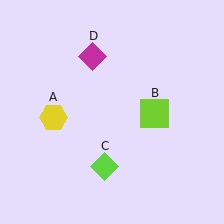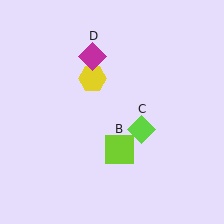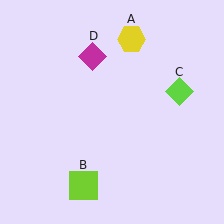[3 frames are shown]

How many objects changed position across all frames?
3 objects changed position: yellow hexagon (object A), lime square (object B), lime diamond (object C).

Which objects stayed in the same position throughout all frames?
Magenta diamond (object D) remained stationary.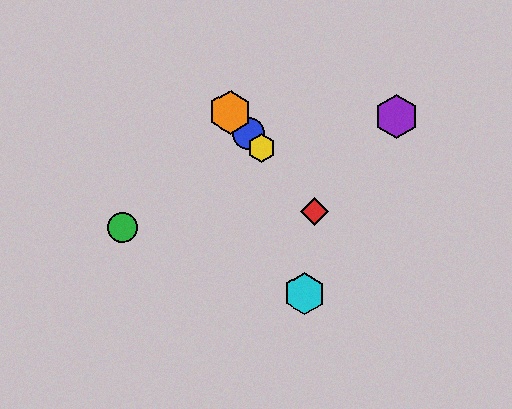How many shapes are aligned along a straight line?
4 shapes (the red diamond, the blue circle, the yellow hexagon, the orange hexagon) are aligned along a straight line.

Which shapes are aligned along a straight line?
The red diamond, the blue circle, the yellow hexagon, the orange hexagon are aligned along a straight line.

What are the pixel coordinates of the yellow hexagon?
The yellow hexagon is at (261, 148).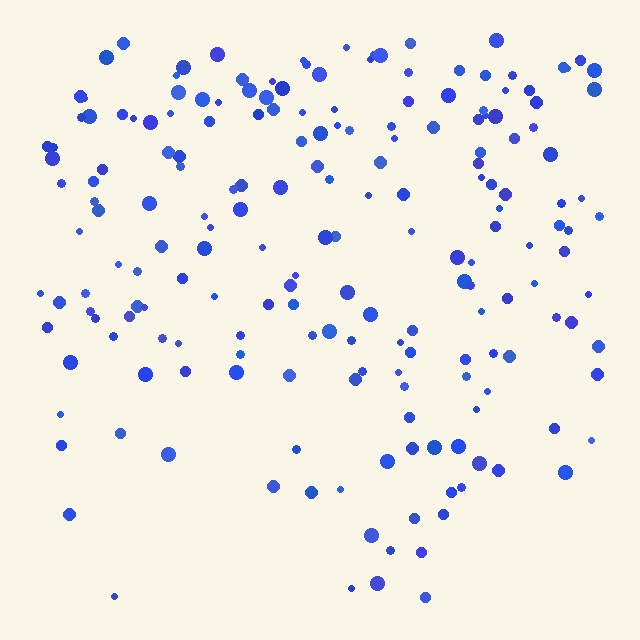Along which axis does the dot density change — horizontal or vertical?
Vertical.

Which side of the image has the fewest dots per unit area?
The bottom.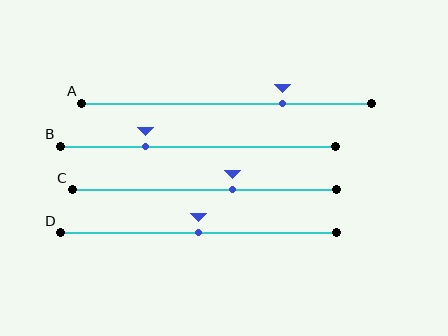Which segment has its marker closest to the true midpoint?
Segment D has its marker closest to the true midpoint.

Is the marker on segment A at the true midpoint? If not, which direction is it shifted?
No, the marker on segment A is shifted to the right by about 19% of the segment length.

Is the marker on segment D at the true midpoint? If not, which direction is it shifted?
Yes, the marker on segment D is at the true midpoint.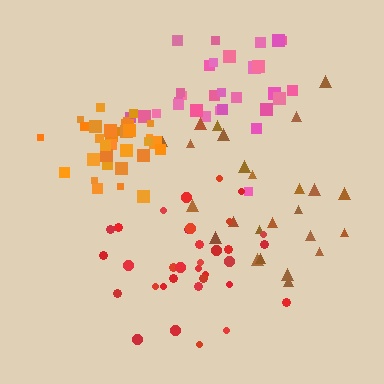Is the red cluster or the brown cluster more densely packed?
Red.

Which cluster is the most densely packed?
Orange.